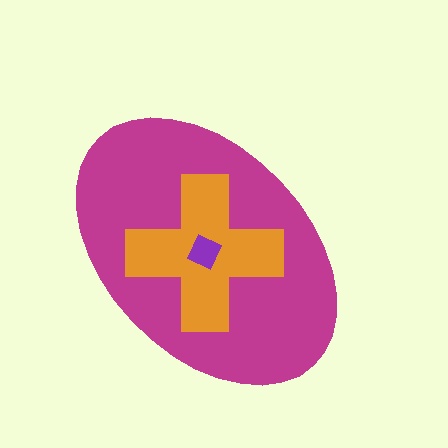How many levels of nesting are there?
3.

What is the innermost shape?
The purple square.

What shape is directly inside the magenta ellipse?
The orange cross.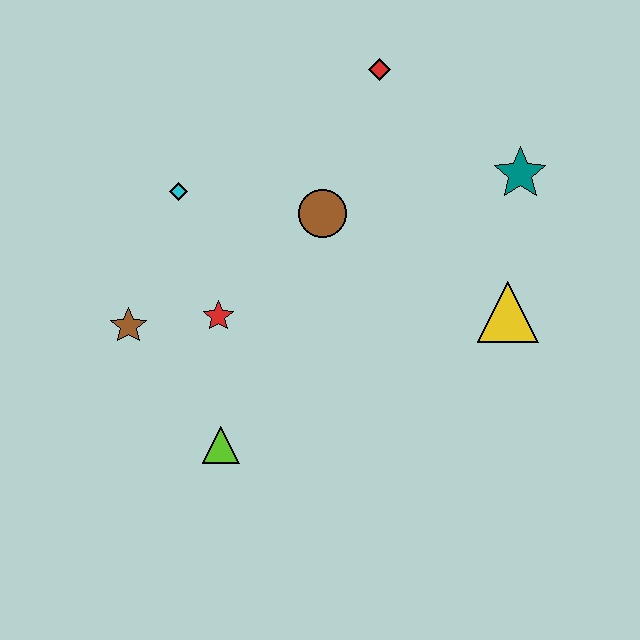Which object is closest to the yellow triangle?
The teal star is closest to the yellow triangle.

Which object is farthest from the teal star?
The brown star is farthest from the teal star.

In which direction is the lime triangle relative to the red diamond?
The lime triangle is below the red diamond.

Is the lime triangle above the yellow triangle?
No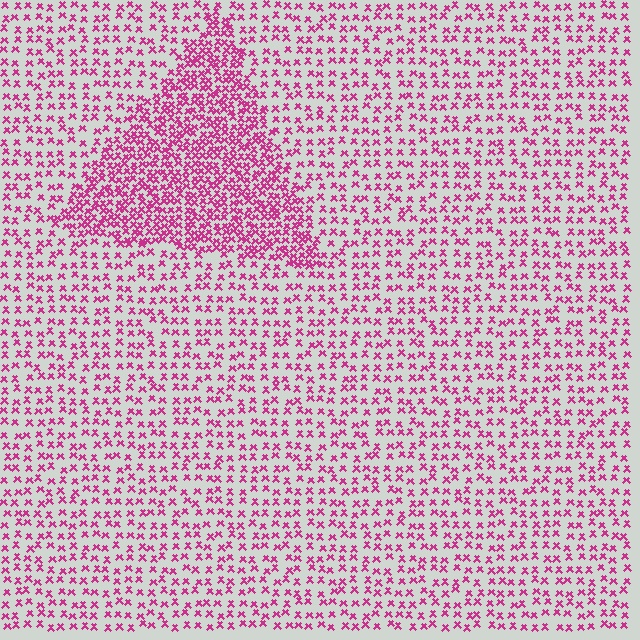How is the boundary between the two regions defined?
The boundary is defined by a change in element density (approximately 2.2x ratio). All elements are the same color, size, and shape.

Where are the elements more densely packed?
The elements are more densely packed inside the triangle boundary.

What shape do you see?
I see a triangle.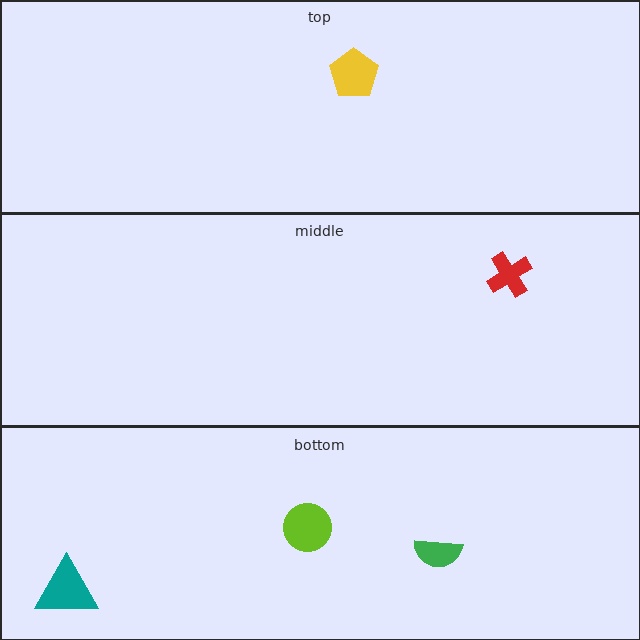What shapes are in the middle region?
The red cross.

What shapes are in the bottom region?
The lime circle, the green semicircle, the teal triangle.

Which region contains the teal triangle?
The bottom region.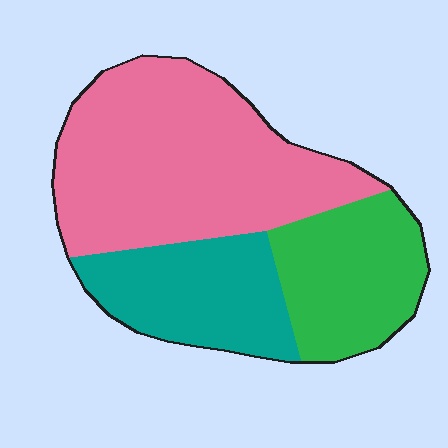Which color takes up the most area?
Pink, at roughly 50%.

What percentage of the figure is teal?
Teal takes up about one quarter (1/4) of the figure.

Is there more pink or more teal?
Pink.